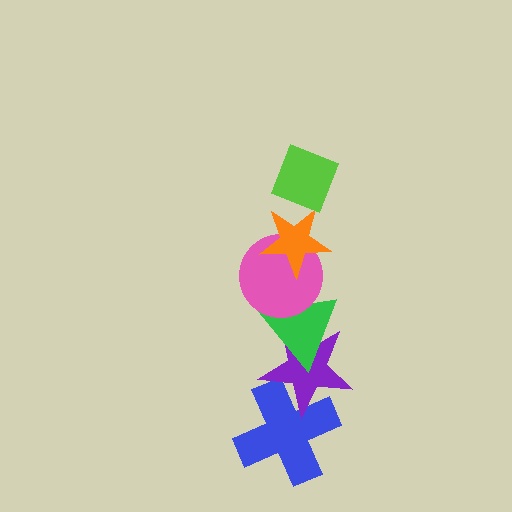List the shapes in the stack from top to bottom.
From top to bottom: the lime diamond, the orange star, the pink circle, the green triangle, the purple star, the blue cross.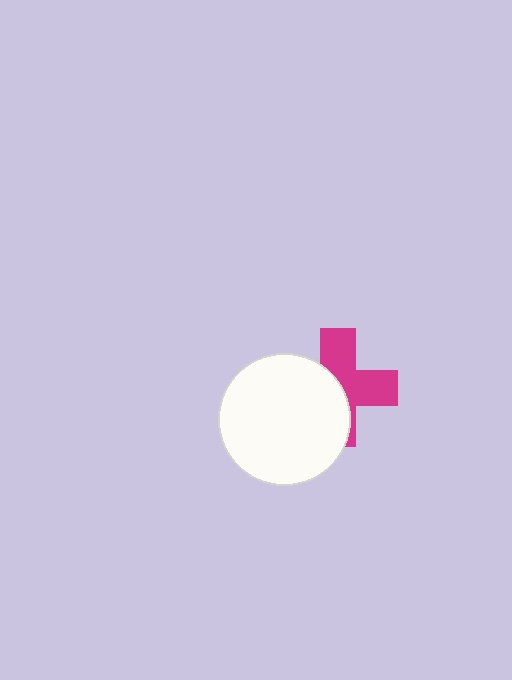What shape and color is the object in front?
The object in front is a white circle.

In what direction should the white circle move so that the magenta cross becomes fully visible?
The white circle should move left. That is the shortest direction to clear the overlap and leave the magenta cross fully visible.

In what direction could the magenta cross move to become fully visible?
The magenta cross could move right. That would shift it out from behind the white circle entirely.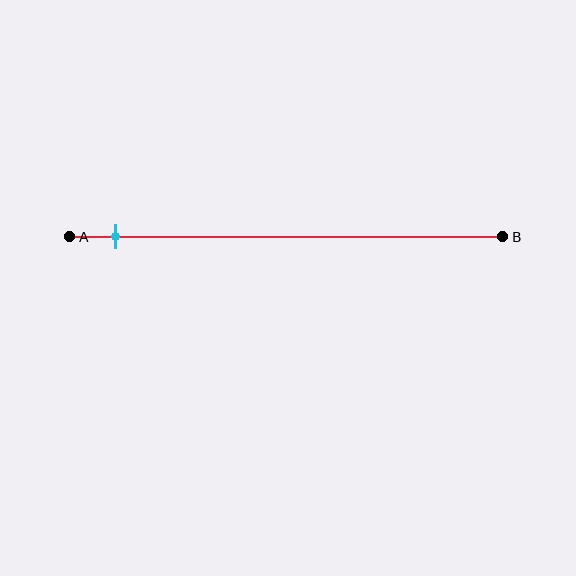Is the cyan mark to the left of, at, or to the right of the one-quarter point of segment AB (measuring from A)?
The cyan mark is to the left of the one-quarter point of segment AB.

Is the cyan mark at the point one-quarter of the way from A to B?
No, the mark is at about 10% from A, not at the 25% one-quarter point.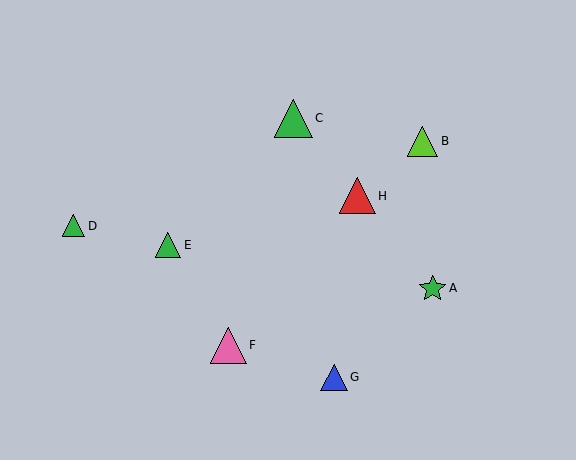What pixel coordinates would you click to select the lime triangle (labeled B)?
Click at (423, 141) to select the lime triangle B.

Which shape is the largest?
The green triangle (labeled C) is the largest.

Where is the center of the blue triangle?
The center of the blue triangle is at (334, 377).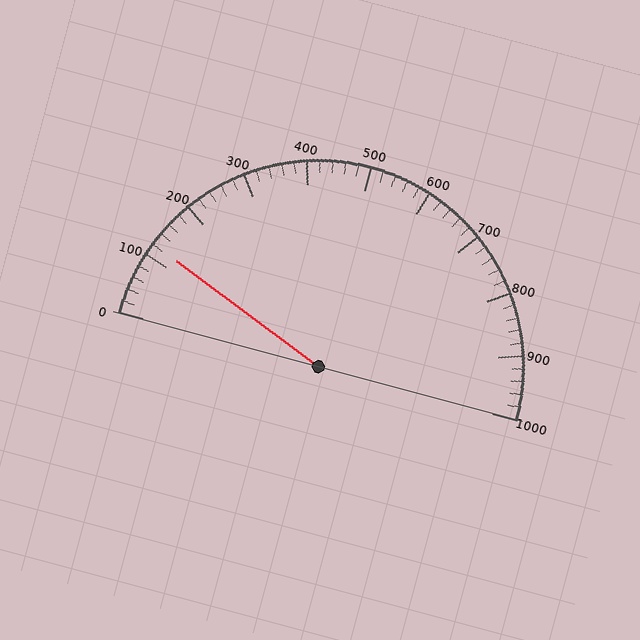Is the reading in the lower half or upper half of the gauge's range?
The reading is in the lower half of the range (0 to 1000).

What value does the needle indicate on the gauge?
The needle indicates approximately 120.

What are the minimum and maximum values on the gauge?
The gauge ranges from 0 to 1000.